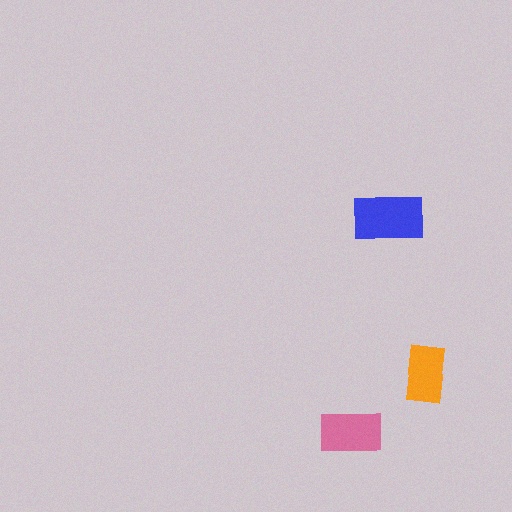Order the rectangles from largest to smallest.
the blue one, the pink one, the orange one.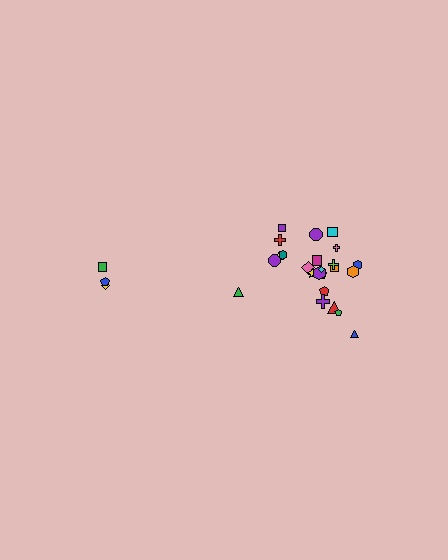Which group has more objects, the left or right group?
The right group.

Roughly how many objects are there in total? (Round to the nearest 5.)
Roughly 30 objects in total.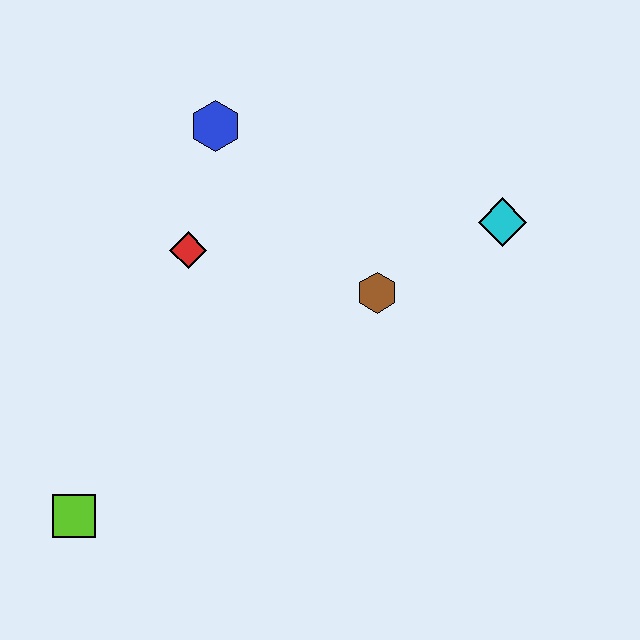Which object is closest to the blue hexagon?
The red diamond is closest to the blue hexagon.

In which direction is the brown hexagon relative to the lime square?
The brown hexagon is to the right of the lime square.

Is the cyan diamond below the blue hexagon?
Yes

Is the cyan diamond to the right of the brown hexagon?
Yes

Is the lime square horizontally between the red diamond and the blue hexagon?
No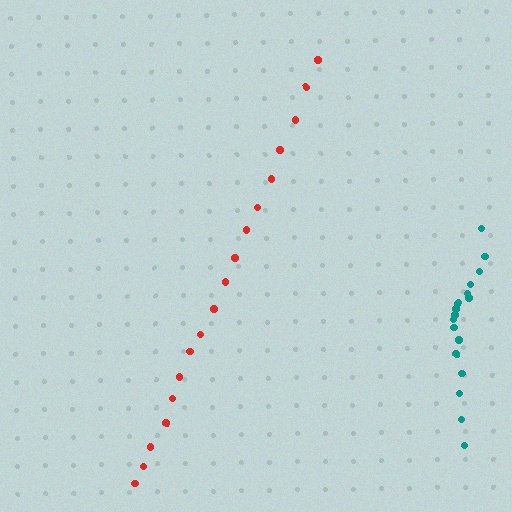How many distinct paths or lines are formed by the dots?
There are 2 distinct paths.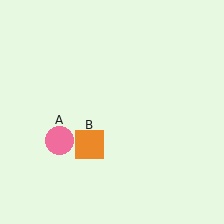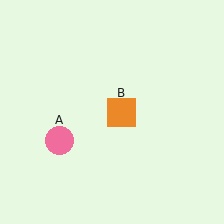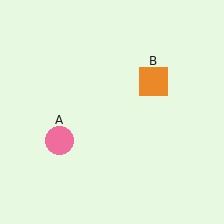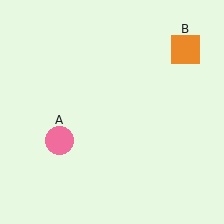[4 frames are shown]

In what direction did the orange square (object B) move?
The orange square (object B) moved up and to the right.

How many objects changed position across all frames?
1 object changed position: orange square (object B).